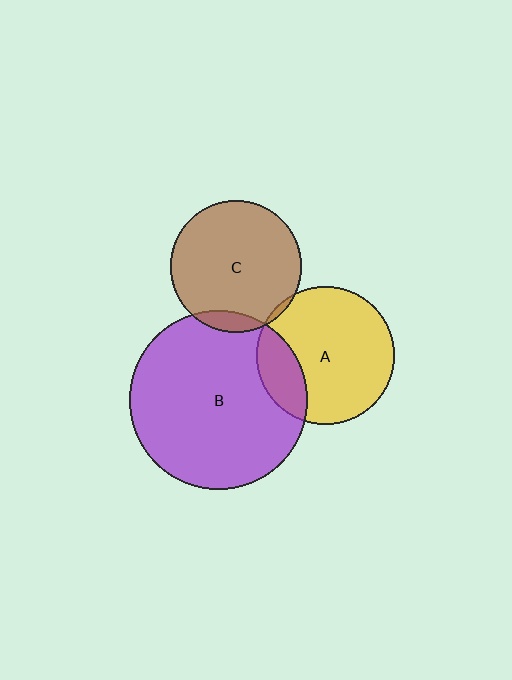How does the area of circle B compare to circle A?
Approximately 1.7 times.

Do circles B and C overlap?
Yes.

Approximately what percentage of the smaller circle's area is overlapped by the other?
Approximately 10%.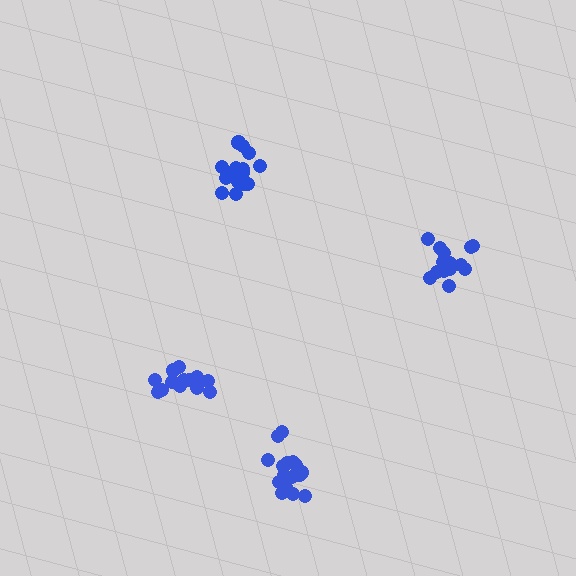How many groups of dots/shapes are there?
There are 4 groups.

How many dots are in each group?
Group 1: 15 dots, Group 2: 16 dots, Group 3: 16 dots, Group 4: 17 dots (64 total).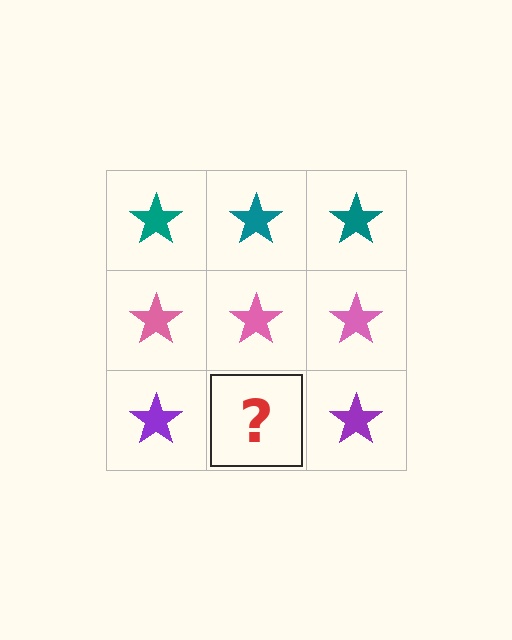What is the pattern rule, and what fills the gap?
The rule is that each row has a consistent color. The gap should be filled with a purple star.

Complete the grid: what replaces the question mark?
The question mark should be replaced with a purple star.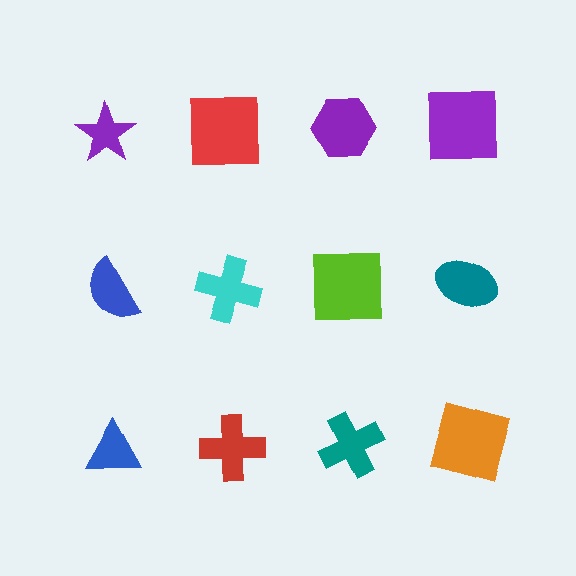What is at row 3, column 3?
A teal cross.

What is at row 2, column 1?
A blue semicircle.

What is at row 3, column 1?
A blue triangle.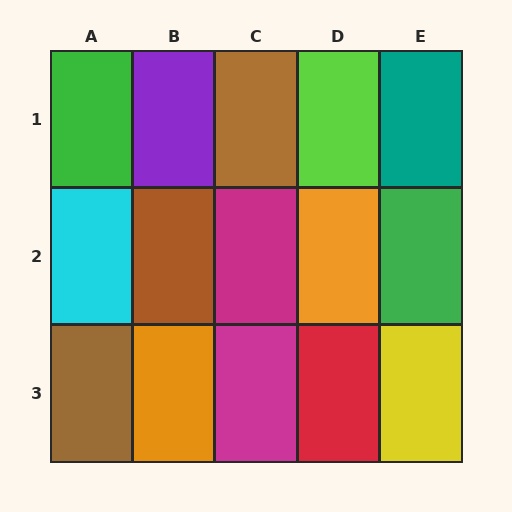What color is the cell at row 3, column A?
Brown.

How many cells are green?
2 cells are green.